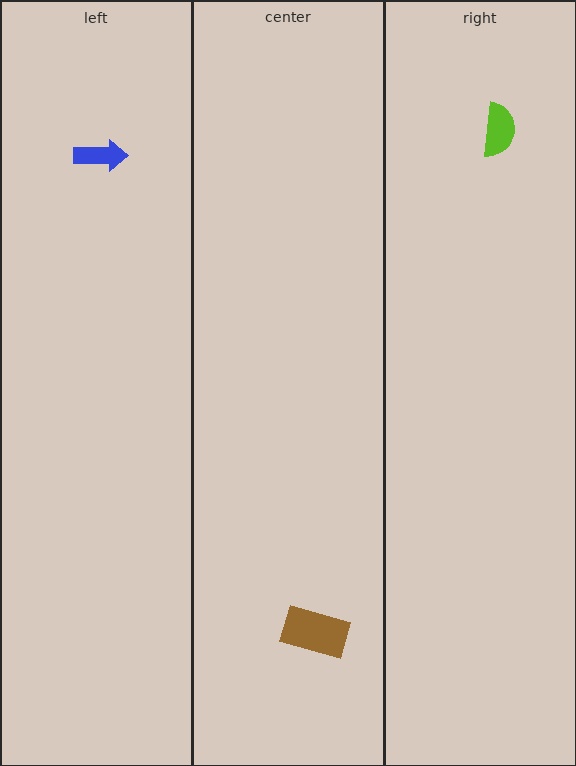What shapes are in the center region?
The brown rectangle.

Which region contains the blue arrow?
The left region.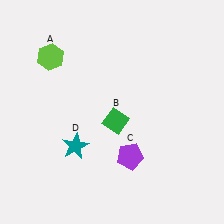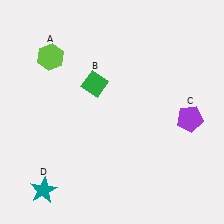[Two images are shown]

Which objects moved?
The objects that moved are: the green diamond (B), the purple pentagon (C), the teal star (D).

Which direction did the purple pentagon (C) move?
The purple pentagon (C) moved right.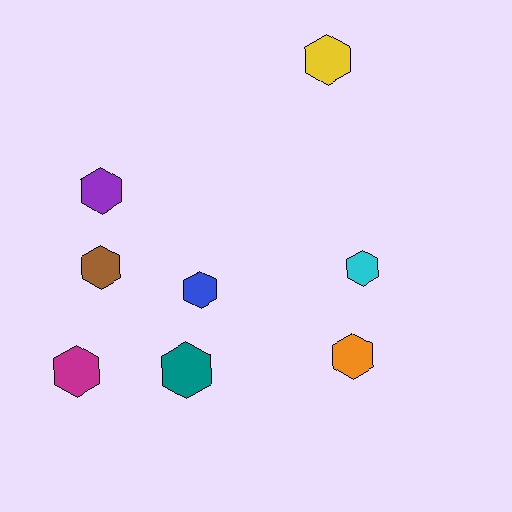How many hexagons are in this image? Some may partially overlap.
There are 8 hexagons.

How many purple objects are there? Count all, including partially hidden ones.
There is 1 purple object.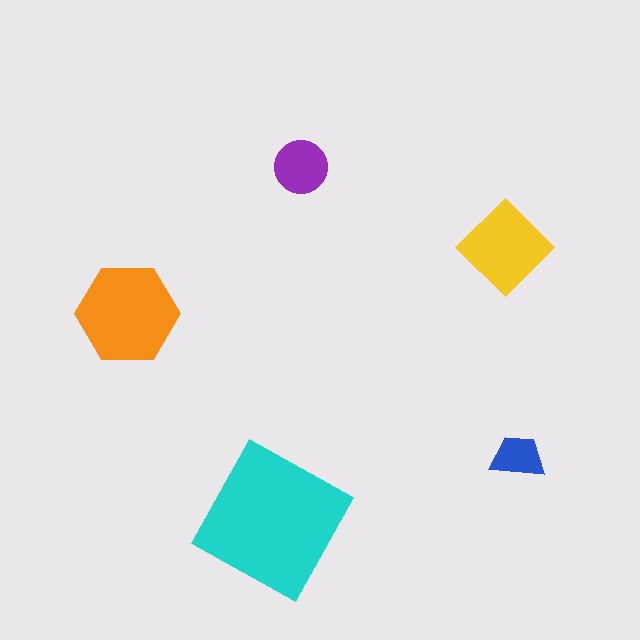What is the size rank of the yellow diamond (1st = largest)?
3rd.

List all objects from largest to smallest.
The cyan square, the orange hexagon, the yellow diamond, the purple circle, the blue trapezoid.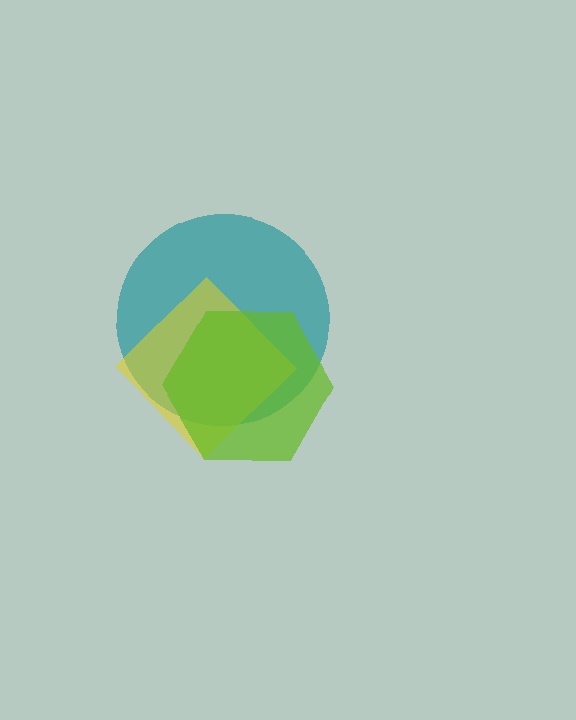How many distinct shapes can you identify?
There are 3 distinct shapes: a teal circle, a yellow diamond, a lime hexagon.